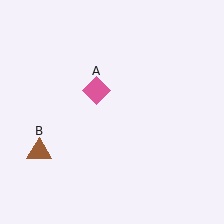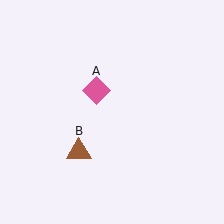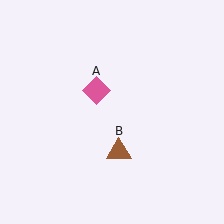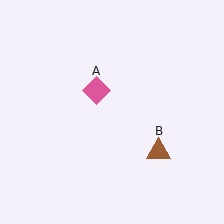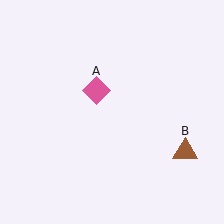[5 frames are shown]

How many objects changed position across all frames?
1 object changed position: brown triangle (object B).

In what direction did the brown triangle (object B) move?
The brown triangle (object B) moved right.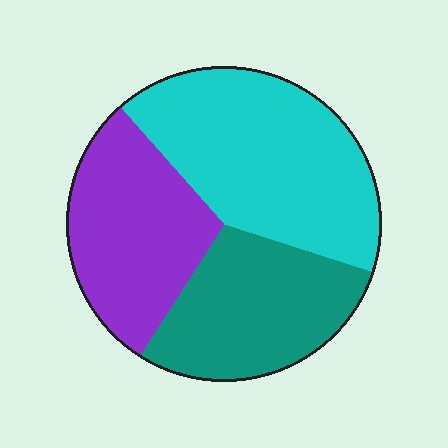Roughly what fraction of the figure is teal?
Teal takes up about one quarter (1/4) of the figure.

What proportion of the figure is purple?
Purple covers roughly 30% of the figure.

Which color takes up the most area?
Cyan, at roughly 40%.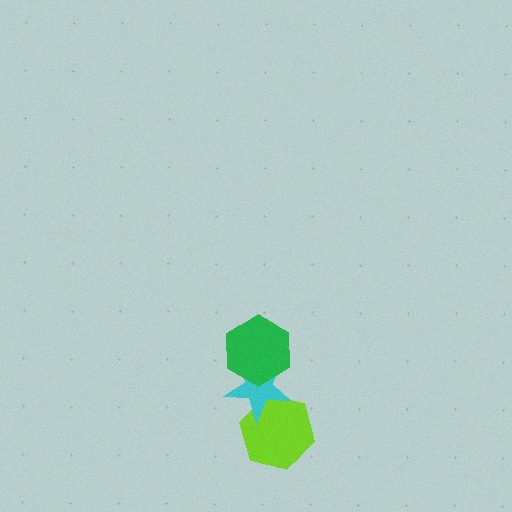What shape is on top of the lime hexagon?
The cyan star is on top of the lime hexagon.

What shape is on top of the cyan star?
The green hexagon is on top of the cyan star.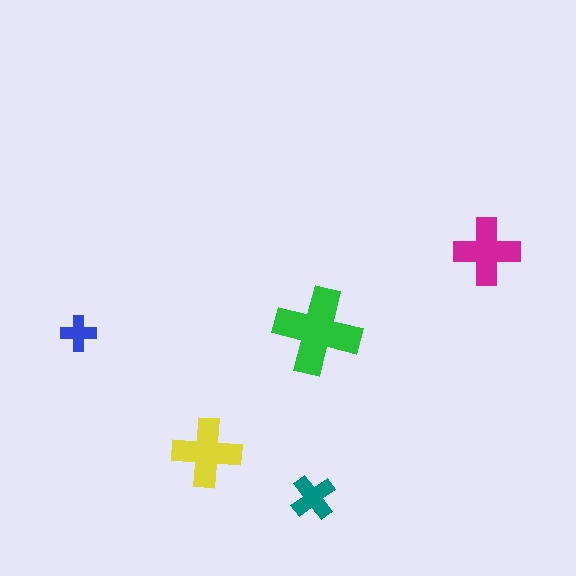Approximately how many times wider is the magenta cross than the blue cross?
About 2 times wider.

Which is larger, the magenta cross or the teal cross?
The magenta one.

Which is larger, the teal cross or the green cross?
The green one.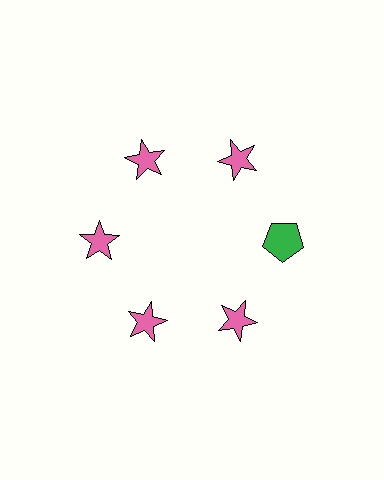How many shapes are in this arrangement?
There are 6 shapes arranged in a ring pattern.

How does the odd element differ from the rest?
It differs in both color (green instead of pink) and shape (pentagon instead of star).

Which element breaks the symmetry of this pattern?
The green pentagon at roughly the 3 o'clock position breaks the symmetry. All other shapes are pink stars.